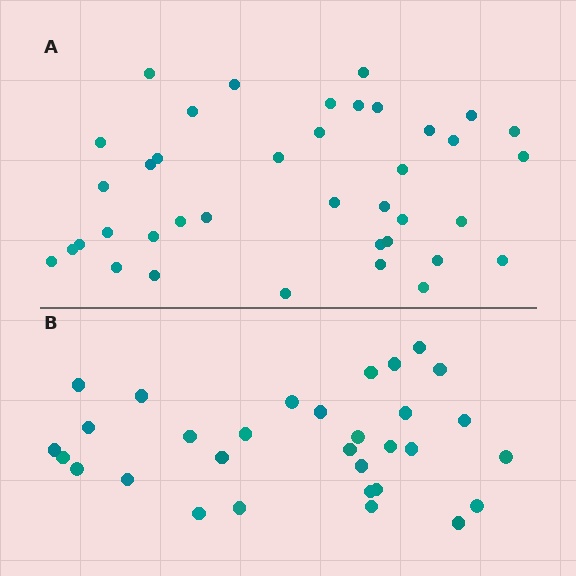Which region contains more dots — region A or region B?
Region A (the top region) has more dots.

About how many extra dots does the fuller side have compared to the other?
Region A has roughly 8 or so more dots than region B.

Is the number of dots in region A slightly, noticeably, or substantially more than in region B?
Region A has noticeably more, but not dramatically so. The ratio is roughly 1.3 to 1.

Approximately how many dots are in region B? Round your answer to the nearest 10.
About 30 dots. (The exact count is 31, which rounds to 30.)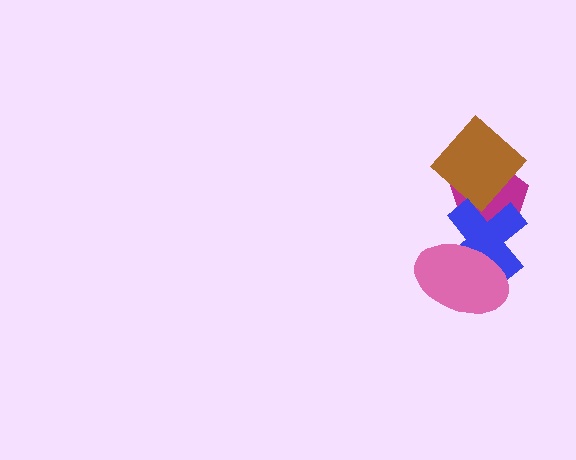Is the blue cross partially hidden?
Yes, it is partially covered by another shape.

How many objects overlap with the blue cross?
2 objects overlap with the blue cross.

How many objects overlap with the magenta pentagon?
2 objects overlap with the magenta pentagon.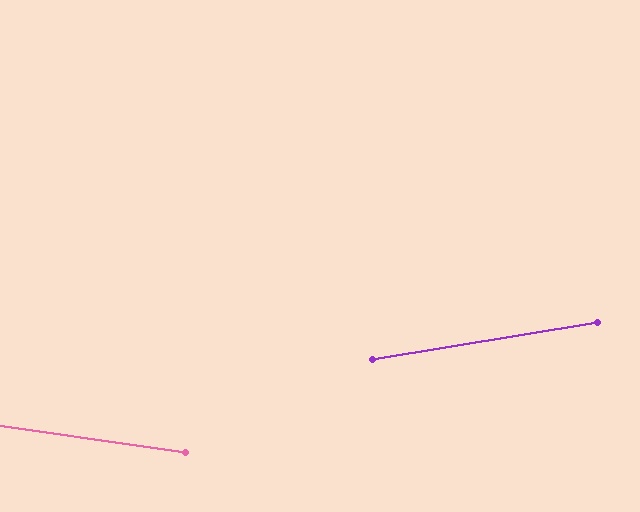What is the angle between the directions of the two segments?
Approximately 17 degrees.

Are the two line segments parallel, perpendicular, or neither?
Neither parallel nor perpendicular — they differ by about 17°.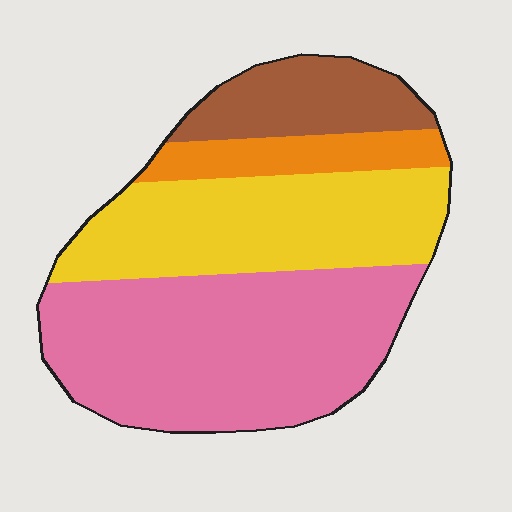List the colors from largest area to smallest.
From largest to smallest: pink, yellow, brown, orange.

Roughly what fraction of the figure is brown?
Brown covers roughly 15% of the figure.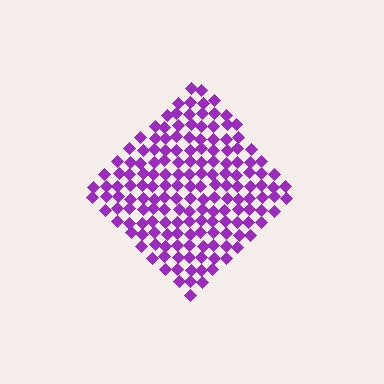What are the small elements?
The small elements are diamonds.